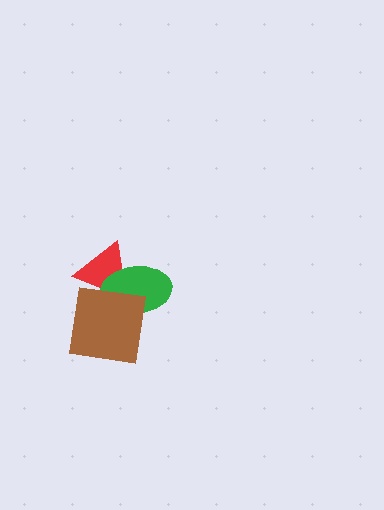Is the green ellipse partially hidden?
Yes, it is partially covered by another shape.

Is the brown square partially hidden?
No, no other shape covers it.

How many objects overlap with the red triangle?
2 objects overlap with the red triangle.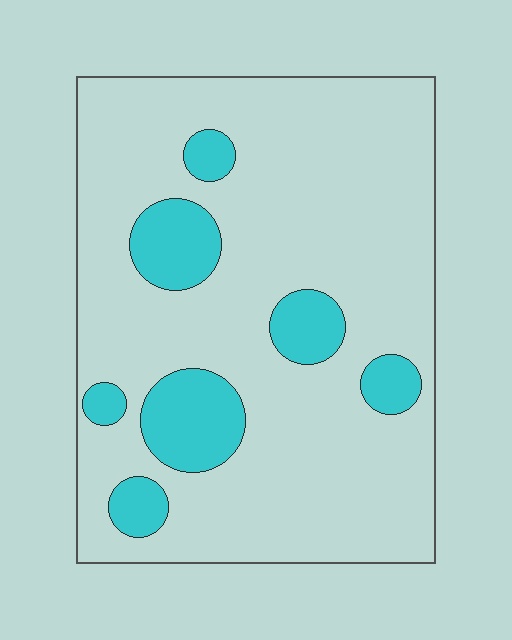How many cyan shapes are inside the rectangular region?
7.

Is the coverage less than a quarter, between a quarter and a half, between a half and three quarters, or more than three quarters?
Less than a quarter.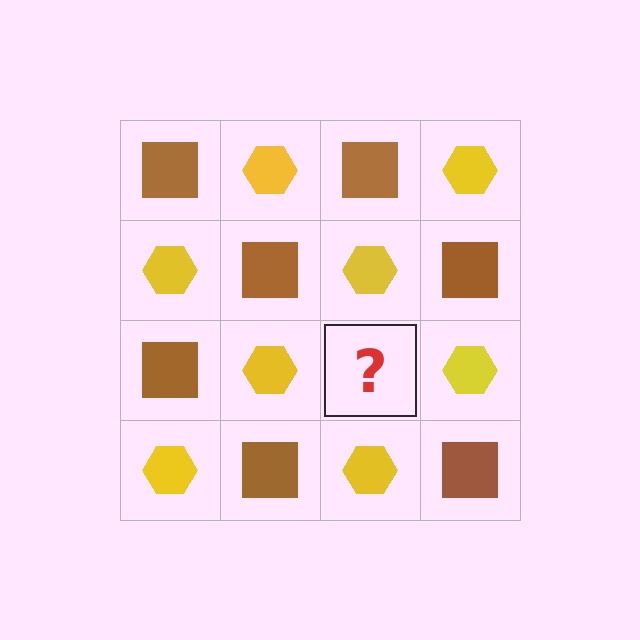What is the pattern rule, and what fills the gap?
The rule is that it alternates brown square and yellow hexagon in a checkerboard pattern. The gap should be filled with a brown square.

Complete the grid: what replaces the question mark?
The question mark should be replaced with a brown square.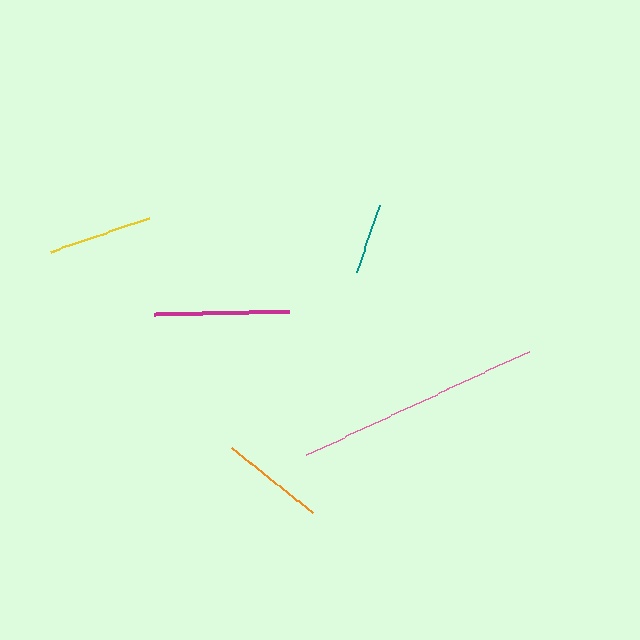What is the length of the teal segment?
The teal segment is approximately 72 pixels long.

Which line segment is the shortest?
The teal line is the shortest at approximately 72 pixels.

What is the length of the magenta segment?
The magenta segment is approximately 135 pixels long.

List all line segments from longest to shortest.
From longest to shortest: pink, magenta, orange, yellow, teal.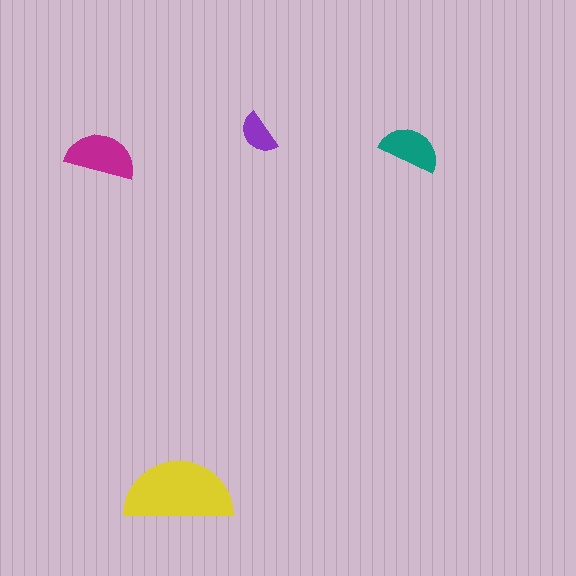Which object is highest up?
The purple semicircle is topmost.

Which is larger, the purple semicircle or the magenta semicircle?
The magenta one.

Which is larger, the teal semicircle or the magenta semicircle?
The magenta one.